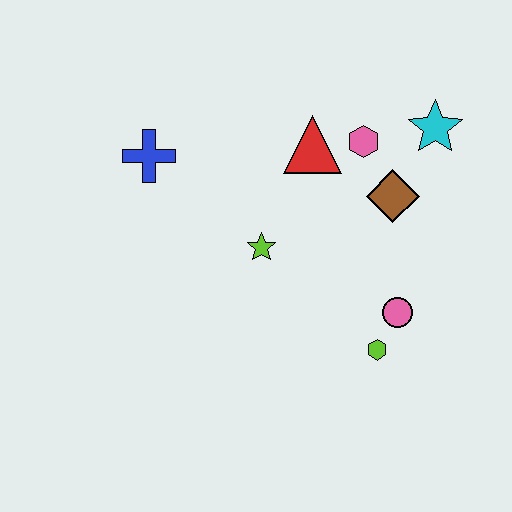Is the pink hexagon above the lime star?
Yes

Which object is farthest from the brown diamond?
The blue cross is farthest from the brown diamond.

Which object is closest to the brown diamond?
The pink hexagon is closest to the brown diamond.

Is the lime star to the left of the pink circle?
Yes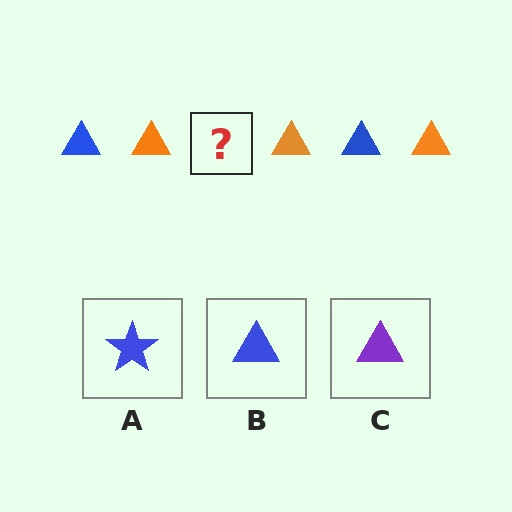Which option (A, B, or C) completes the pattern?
B.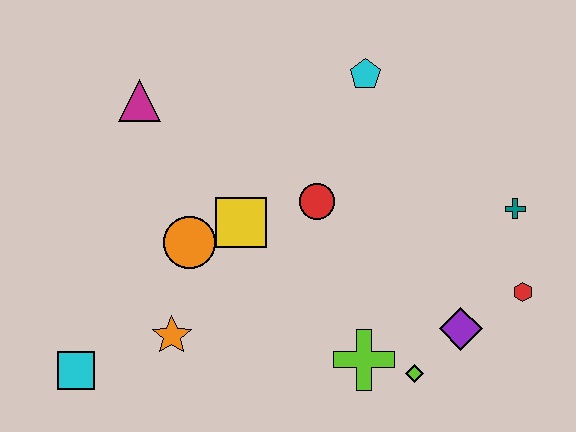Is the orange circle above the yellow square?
No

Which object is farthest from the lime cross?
The magenta triangle is farthest from the lime cross.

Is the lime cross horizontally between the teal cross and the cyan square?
Yes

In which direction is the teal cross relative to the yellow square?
The teal cross is to the right of the yellow square.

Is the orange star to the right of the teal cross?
No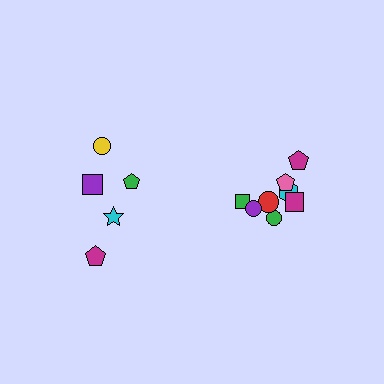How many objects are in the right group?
There are 8 objects.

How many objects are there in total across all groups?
There are 13 objects.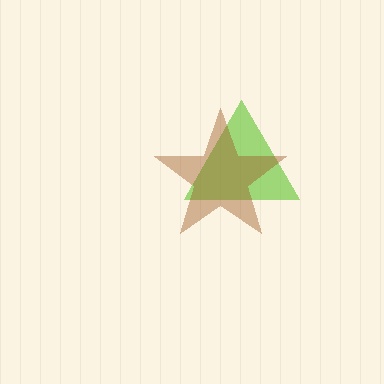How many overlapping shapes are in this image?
There are 2 overlapping shapes in the image.